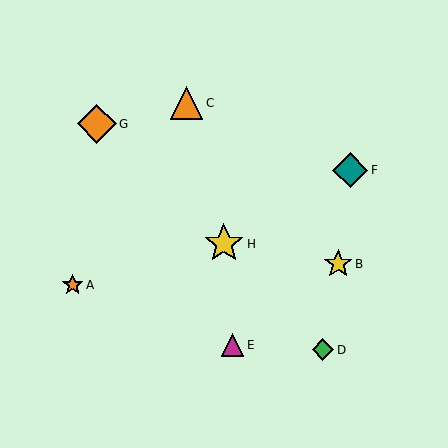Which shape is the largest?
The yellow star (labeled H) is the largest.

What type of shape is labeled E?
Shape E is a magenta triangle.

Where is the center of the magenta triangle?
The center of the magenta triangle is at (233, 345).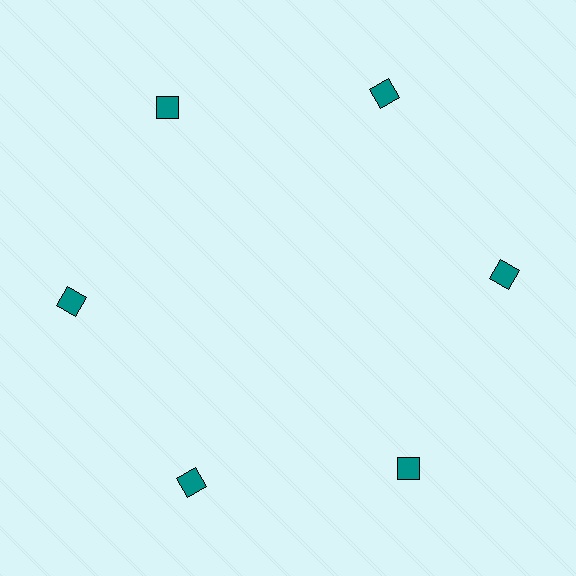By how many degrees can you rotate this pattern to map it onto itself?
The pattern maps onto itself every 60 degrees of rotation.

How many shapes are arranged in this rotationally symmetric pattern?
There are 6 shapes, arranged in 6 groups of 1.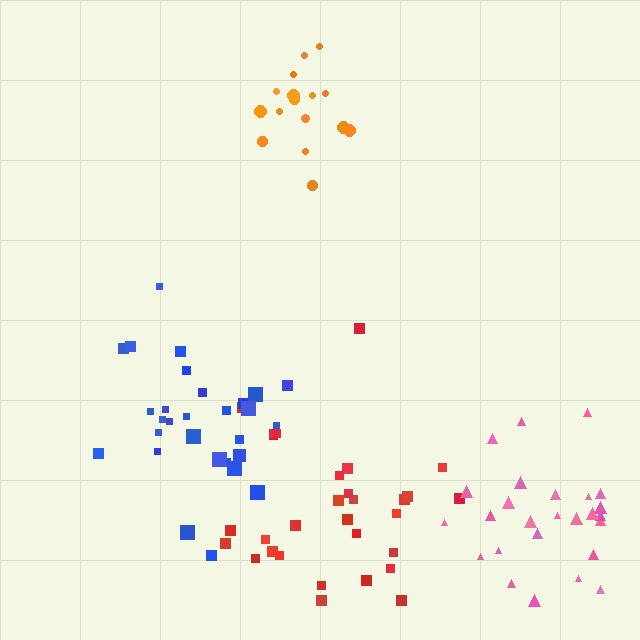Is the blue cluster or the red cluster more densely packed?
Blue.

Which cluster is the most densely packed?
Orange.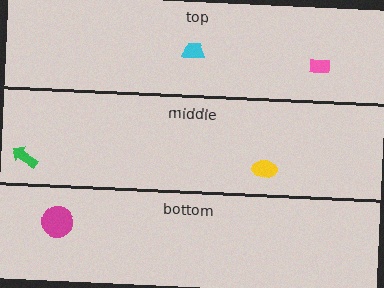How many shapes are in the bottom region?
1.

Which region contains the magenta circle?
The bottom region.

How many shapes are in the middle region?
2.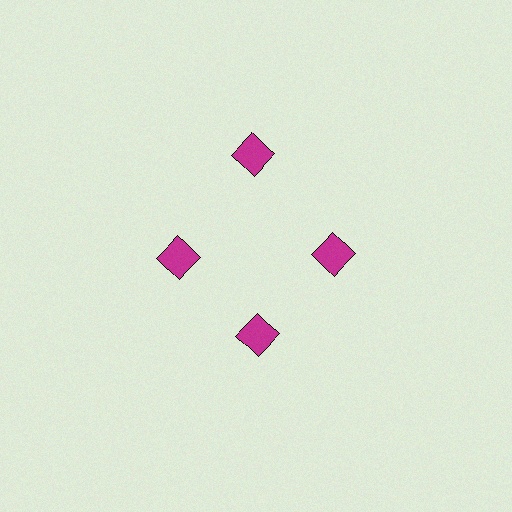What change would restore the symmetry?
The symmetry would be restored by moving it inward, back onto the ring so that all 4 squares sit at equal angles and equal distance from the center.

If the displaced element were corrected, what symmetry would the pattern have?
It would have 4-fold rotational symmetry — the pattern would map onto itself every 90 degrees.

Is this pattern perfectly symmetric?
No. The 4 magenta squares are arranged in a ring, but one element near the 12 o'clock position is pushed outward from the center, breaking the 4-fold rotational symmetry.